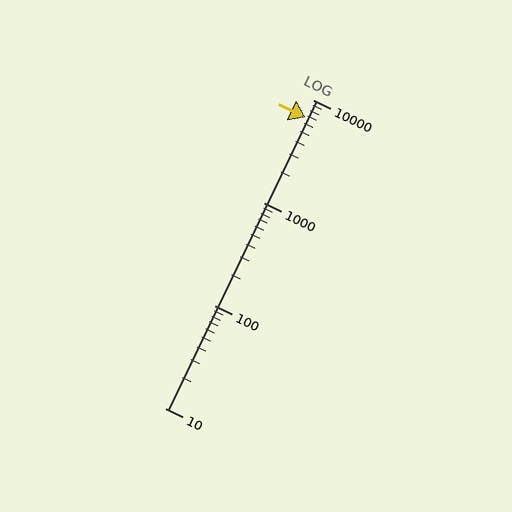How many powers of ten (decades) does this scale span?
The scale spans 3 decades, from 10 to 10000.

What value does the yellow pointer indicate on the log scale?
The pointer indicates approximately 6800.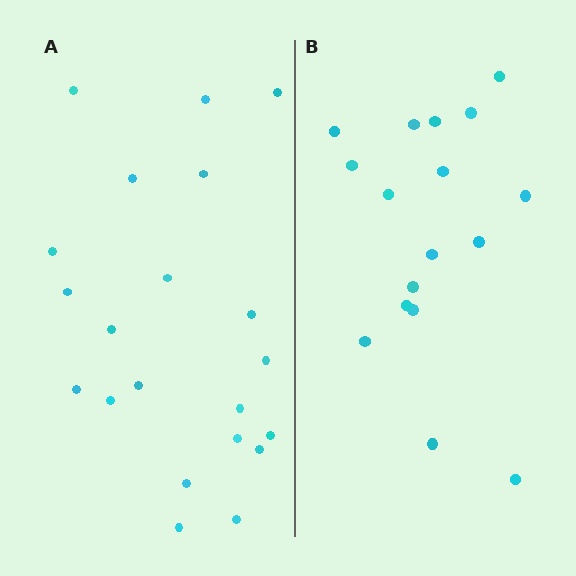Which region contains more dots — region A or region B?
Region A (the left region) has more dots.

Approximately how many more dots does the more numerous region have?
Region A has about 4 more dots than region B.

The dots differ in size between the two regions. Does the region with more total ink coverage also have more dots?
No. Region B has more total ink coverage because its dots are larger, but region A actually contains more individual dots. Total area can be misleading — the number of items is what matters here.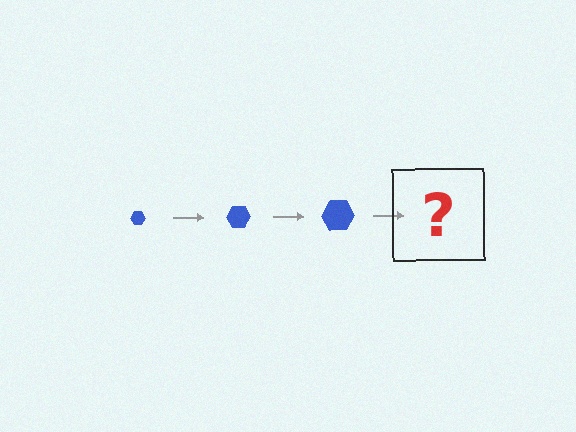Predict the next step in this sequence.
The next step is a blue hexagon, larger than the previous one.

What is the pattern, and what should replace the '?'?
The pattern is that the hexagon gets progressively larger each step. The '?' should be a blue hexagon, larger than the previous one.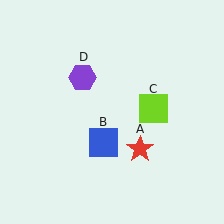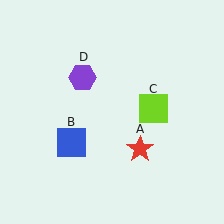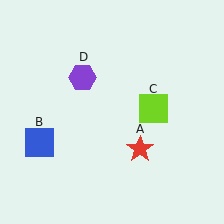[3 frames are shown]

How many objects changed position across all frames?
1 object changed position: blue square (object B).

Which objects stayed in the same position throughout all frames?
Red star (object A) and lime square (object C) and purple hexagon (object D) remained stationary.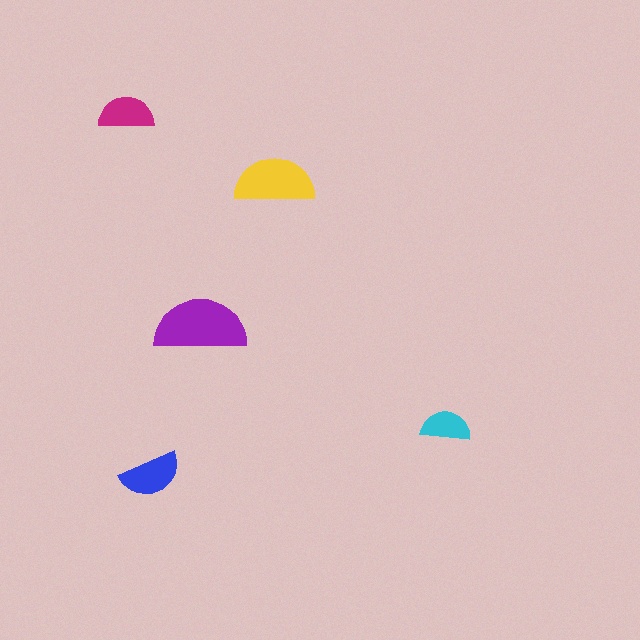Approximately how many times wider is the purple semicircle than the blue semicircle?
About 1.5 times wider.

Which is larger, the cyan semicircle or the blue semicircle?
The blue one.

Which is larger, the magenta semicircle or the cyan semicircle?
The magenta one.